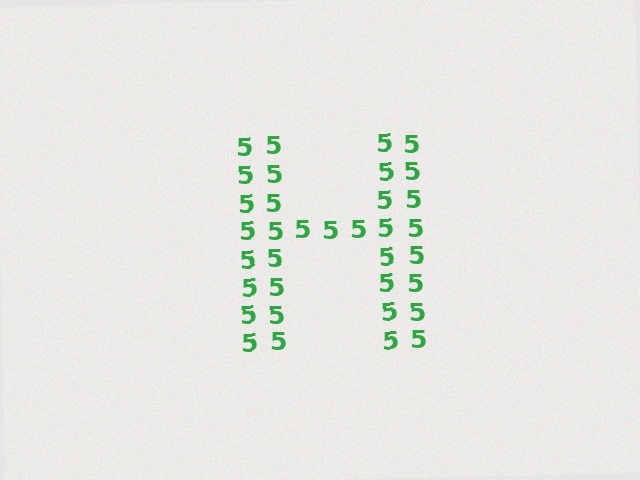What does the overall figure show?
The overall figure shows the letter H.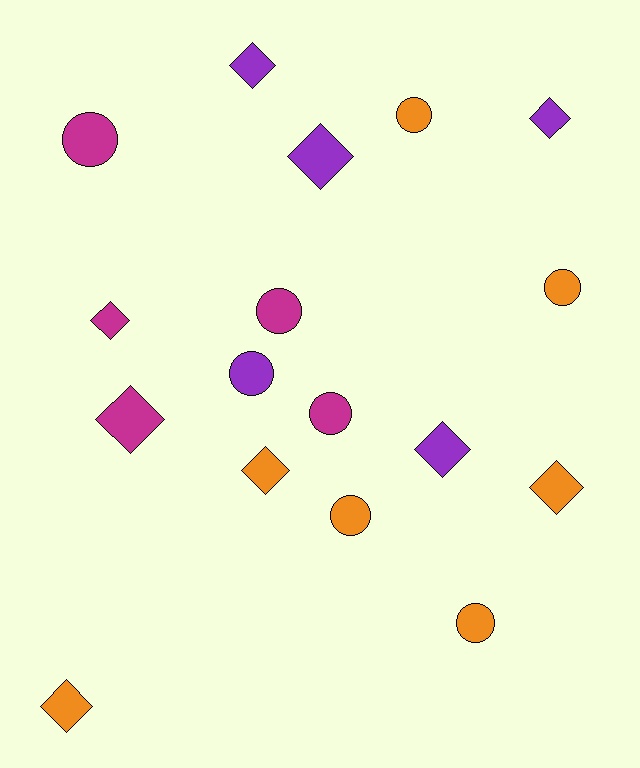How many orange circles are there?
There are 4 orange circles.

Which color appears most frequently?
Orange, with 7 objects.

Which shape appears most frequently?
Diamond, with 9 objects.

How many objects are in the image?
There are 17 objects.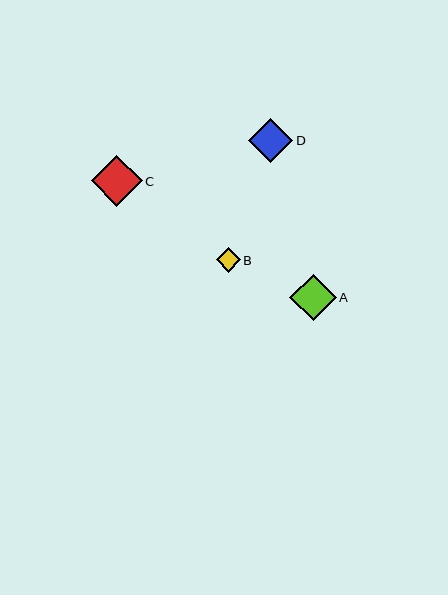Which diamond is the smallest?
Diamond B is the smallest with a size of approximately 24 pixels.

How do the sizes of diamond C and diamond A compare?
Diamond C and diamond A are approximately the same size.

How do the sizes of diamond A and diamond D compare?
Diamond A and diamond D are approximately the same size.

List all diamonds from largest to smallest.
From largest to smallest: C, A, D, B.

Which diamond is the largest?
Diamond C is the largest with a size of approximately 51 pixels.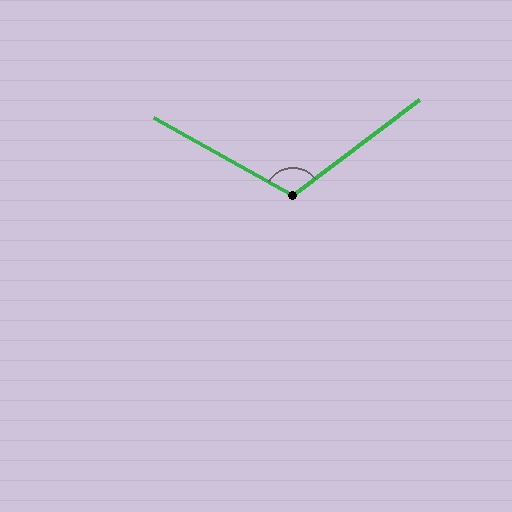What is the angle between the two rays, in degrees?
Approximately 114 degrees.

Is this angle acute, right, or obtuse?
It is obtuse.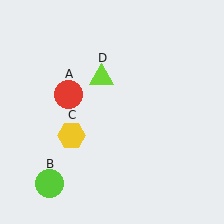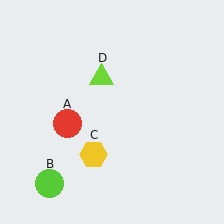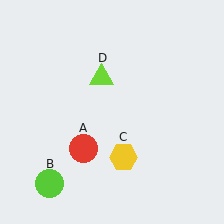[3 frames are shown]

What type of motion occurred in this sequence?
The red circle (object A), yellow hexagon (object C) rotated counterclockwise around the center of the scene.